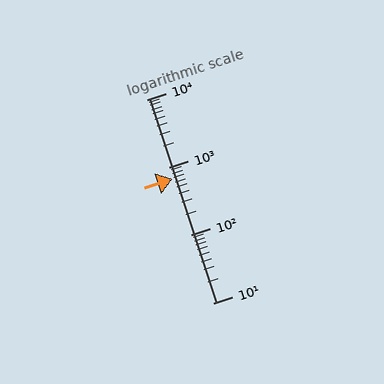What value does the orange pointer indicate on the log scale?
The pointer indicates approximately 670.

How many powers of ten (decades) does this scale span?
The scale spans 3 decades, from 10 to 10000.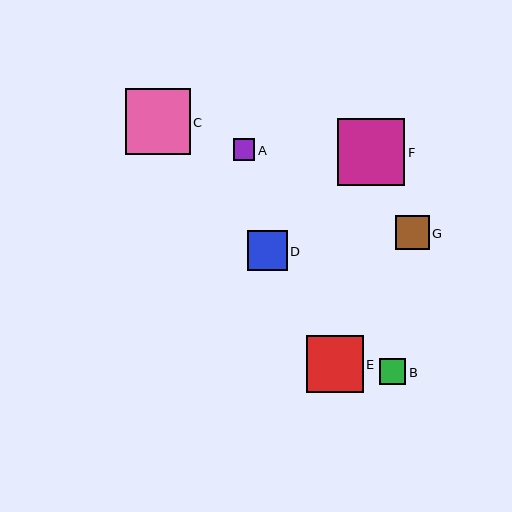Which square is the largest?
Square F is the largest with a size of approximately 67 pixels.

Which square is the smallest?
Square A is the smallest with a size of approximately 22 pixels.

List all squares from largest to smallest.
From largest to smallest: F, C, E, D, G, B, A.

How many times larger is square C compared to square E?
Square C is approximately 1.1 times the size of square E.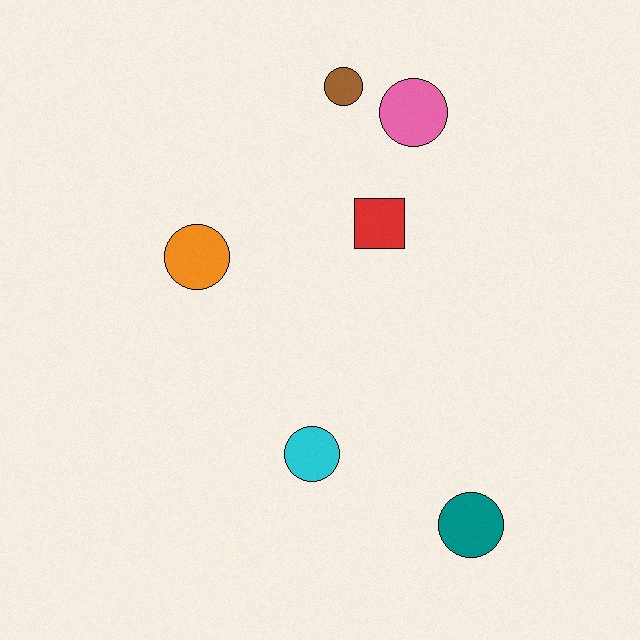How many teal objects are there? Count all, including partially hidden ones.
There is 1 teal object.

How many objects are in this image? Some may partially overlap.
There are 6 objects.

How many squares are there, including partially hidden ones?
There is 1 square.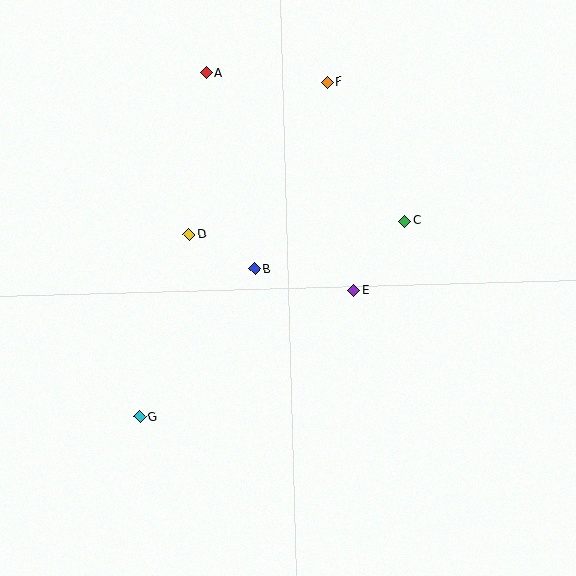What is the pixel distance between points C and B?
The distance between C and B is 158 pixels.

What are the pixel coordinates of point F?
Point F is at (327, 82).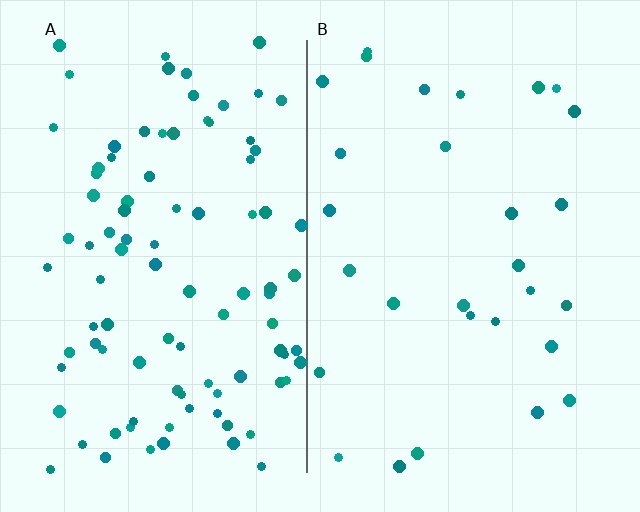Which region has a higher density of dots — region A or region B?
A (the left).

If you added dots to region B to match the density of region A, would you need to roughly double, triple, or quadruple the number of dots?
Approximately triple.